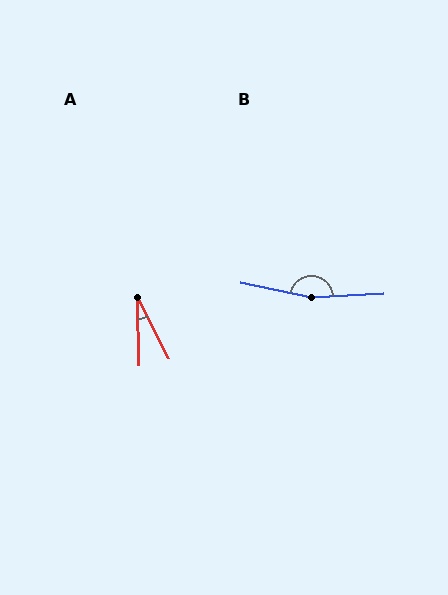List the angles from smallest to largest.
A (26°), B (165°).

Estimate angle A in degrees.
Approximately 26 degrees.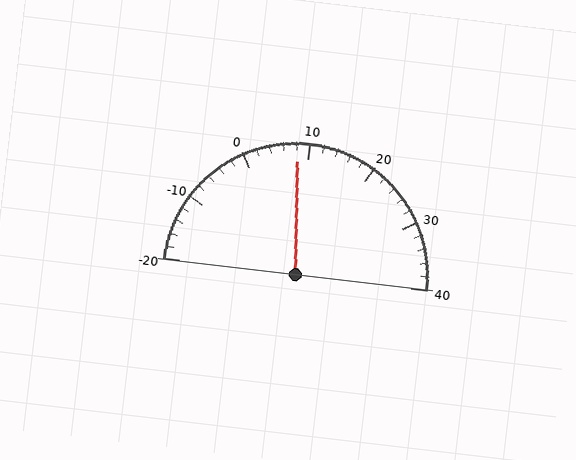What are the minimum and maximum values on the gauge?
The gauge ranges from -20 to 40.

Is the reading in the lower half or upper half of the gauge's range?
The reading is in the lower half of the range (-20 to 40).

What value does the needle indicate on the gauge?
The needle indicates approximately 8.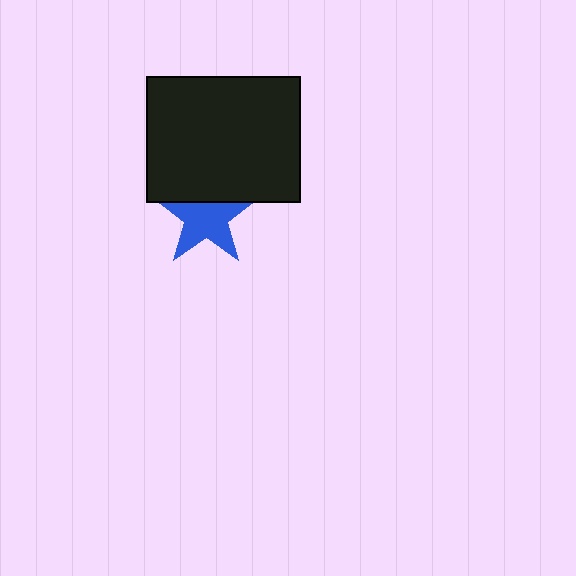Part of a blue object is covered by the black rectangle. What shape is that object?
It is a star.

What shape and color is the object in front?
The object in front is a black rectangle.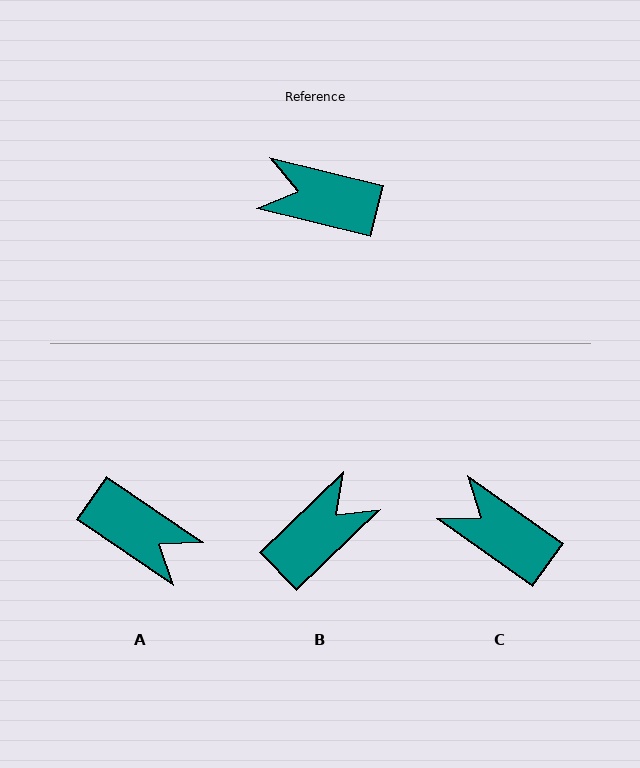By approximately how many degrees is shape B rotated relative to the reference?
Approximately 122 degrees clockwise.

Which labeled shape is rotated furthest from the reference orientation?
A, about 159 degrees away.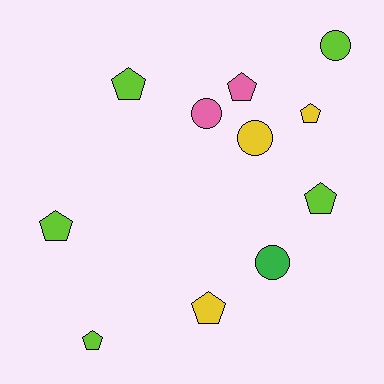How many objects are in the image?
There are 11 objects.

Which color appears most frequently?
Lime, with 5 objects.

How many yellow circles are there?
There is 1 yellow circle.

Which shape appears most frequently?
Pentagon, with 7 objects.